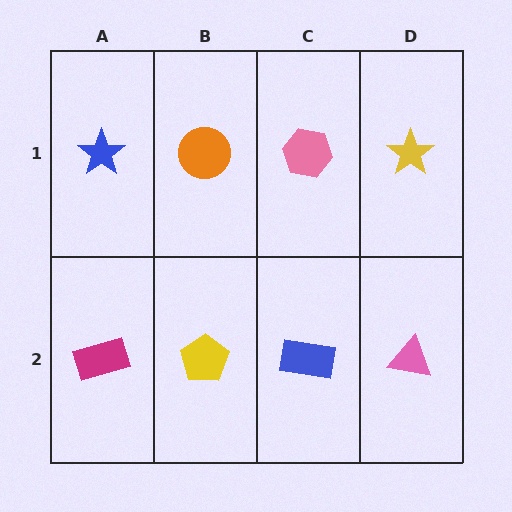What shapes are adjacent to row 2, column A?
A blue star (row 1, column A), a yellow pentagon (row 2, column B).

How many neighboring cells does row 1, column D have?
2.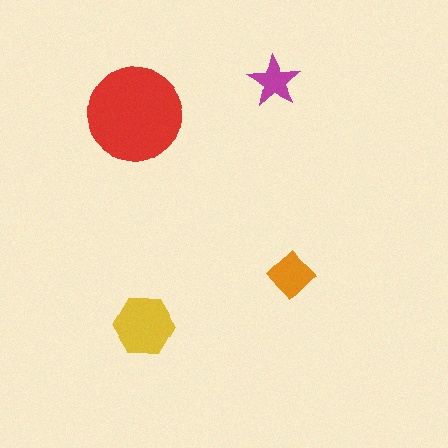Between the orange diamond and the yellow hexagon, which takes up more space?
The yellow hexagon.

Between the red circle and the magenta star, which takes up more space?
The red circle.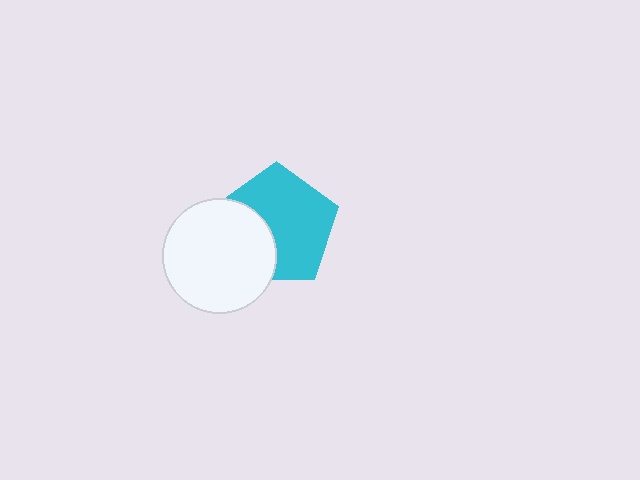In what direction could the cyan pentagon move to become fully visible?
The cyan pentagon could move right. That would shift it out from behind the white circle entirely.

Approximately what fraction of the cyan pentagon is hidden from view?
Roughly 34% of the cyan pentagon is hidden behind the white circle.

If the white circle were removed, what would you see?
You would see the complete cyan pentagon.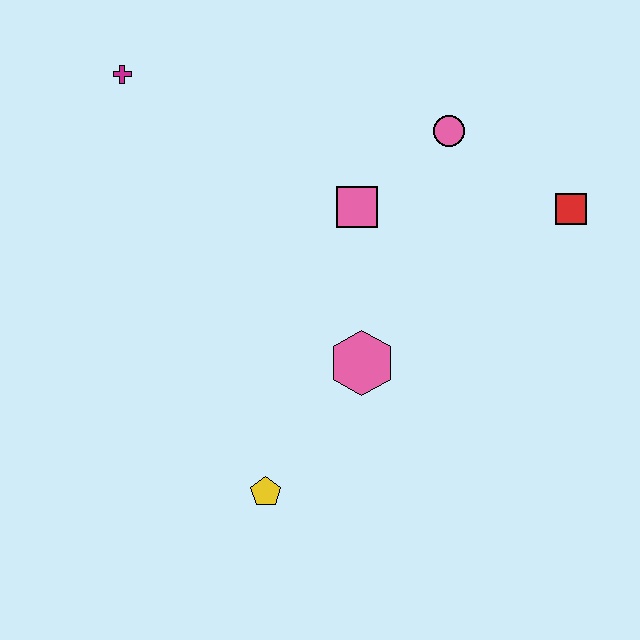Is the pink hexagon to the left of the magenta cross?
No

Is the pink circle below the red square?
No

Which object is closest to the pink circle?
The pink square is closest to the pink circle.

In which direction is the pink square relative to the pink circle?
The pink square is to the left of the pink circle.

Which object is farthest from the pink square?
The yellow pentagon is farthest from the pink square.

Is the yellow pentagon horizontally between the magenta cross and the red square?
Yes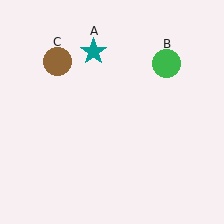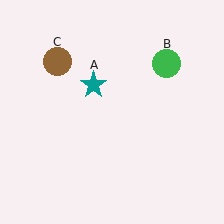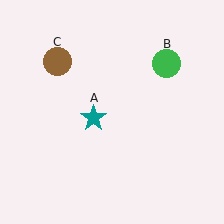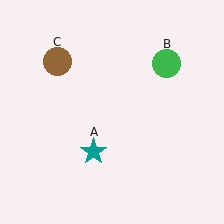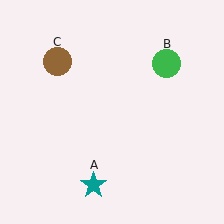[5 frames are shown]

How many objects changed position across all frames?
1 object changed position: teal star (object A).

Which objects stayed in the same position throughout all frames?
Green circle (object B) and brown circle (object C) remained stationary.